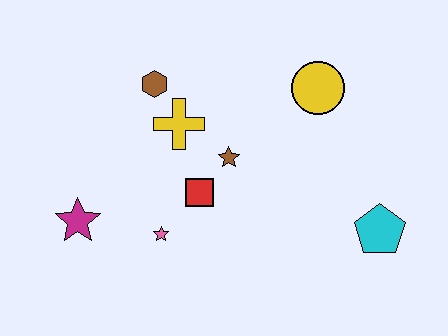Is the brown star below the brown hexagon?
Yes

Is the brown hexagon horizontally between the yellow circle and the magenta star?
Yes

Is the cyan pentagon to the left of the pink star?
No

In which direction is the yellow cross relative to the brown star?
The yellow cross is to the left of the brown star.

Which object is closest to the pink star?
The red square is closest to the pink star.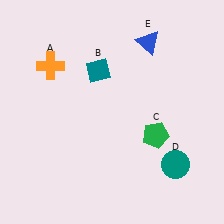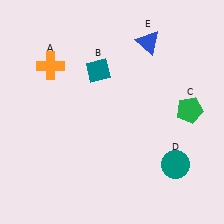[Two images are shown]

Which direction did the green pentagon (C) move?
The green pentagon (C) moved right.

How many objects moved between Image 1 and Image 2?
1 object moved between the two images.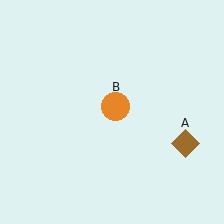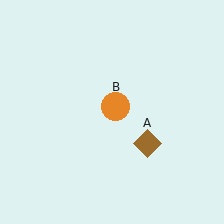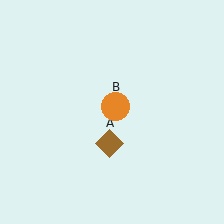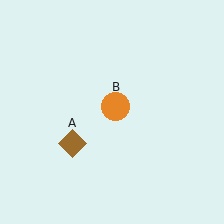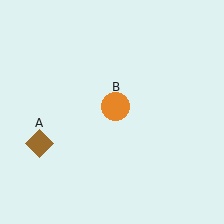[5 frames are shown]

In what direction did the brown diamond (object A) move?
The brown diamond (object A) moved left.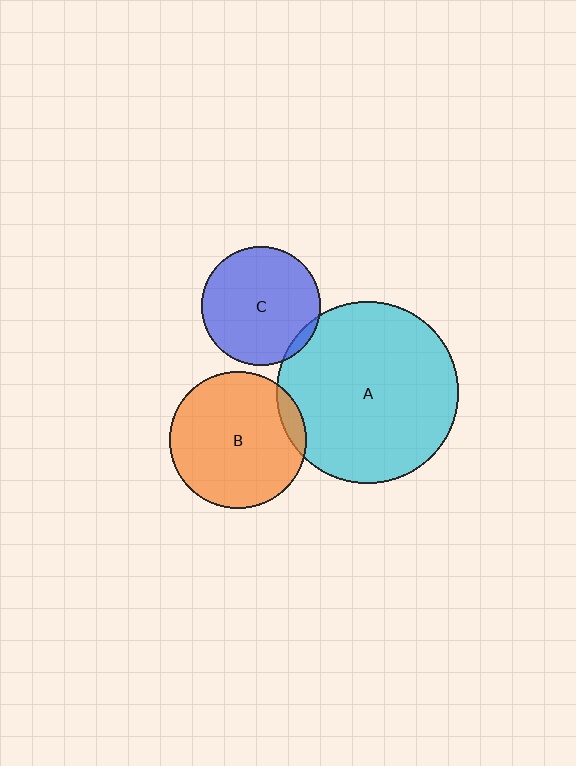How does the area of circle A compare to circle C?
Approximately 2.3 times.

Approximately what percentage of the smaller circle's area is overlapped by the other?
Approximately 5%.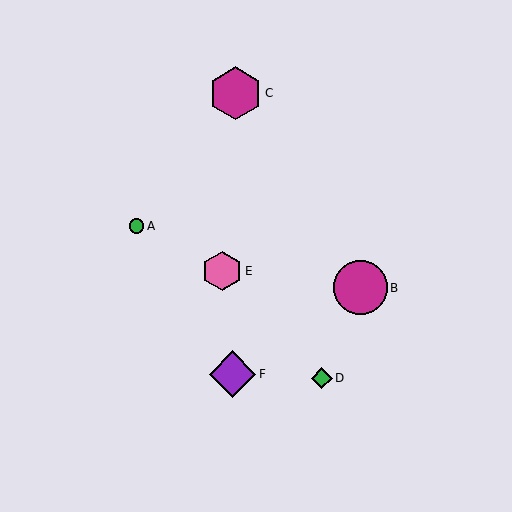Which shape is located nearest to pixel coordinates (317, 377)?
The green diamond (labeled D) at (322, 378) is nearest to that location.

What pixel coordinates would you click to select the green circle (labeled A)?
Click at (137, 226) to select the green circle A.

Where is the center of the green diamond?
The center of the green diamond is at (322, 378).